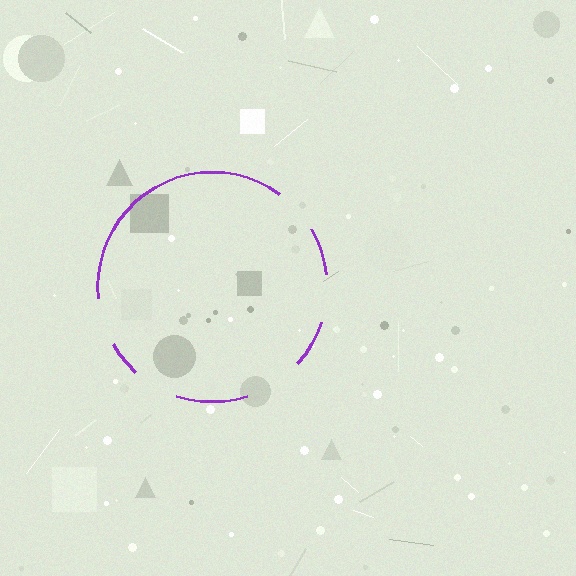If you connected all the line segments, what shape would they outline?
They would outline a circle.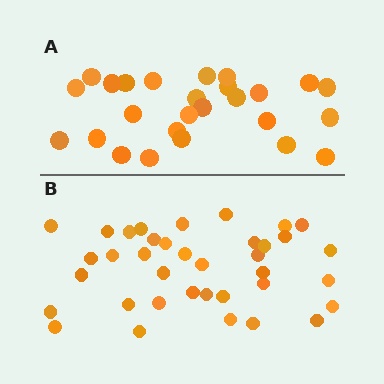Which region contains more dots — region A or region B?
Region B (the bottom region) has more dots.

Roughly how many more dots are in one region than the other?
Region B has roughly 12 or so more dots than region A.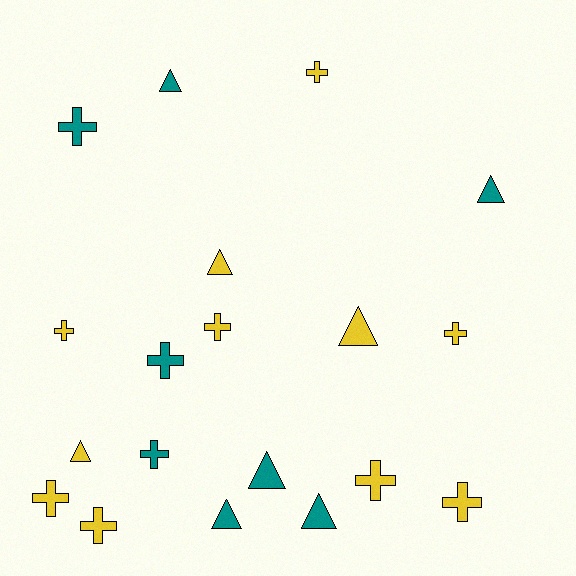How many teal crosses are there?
There are 3 teal crosses.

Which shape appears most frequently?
Cross, with 11 objects.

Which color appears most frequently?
Yellow, with 11 objects.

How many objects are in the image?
There are 19 objects.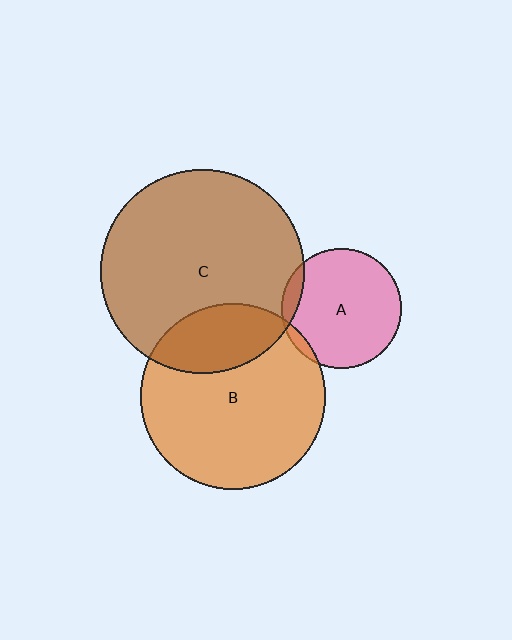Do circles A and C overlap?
Yes.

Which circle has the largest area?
Circle C (brown).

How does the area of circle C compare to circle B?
Approximately 1.2 times.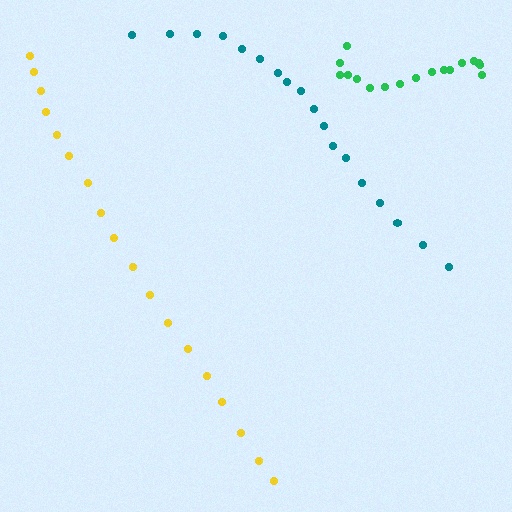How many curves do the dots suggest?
There are 3 distinct paths.